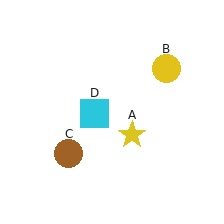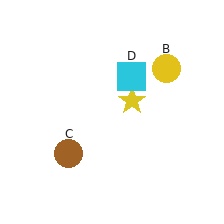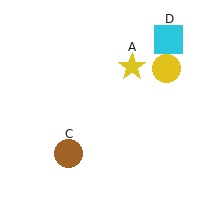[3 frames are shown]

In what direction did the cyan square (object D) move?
The cyan square (object D) moved up and to the right.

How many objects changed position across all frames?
2 objects changed position: yellow star (object A), cyan square (object D).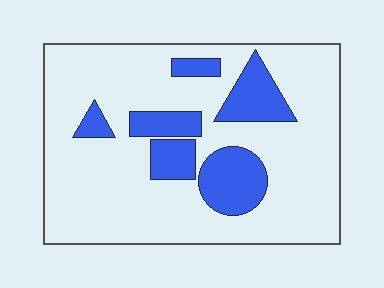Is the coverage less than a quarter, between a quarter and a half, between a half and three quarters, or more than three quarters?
Less than a quarter.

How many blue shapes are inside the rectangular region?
6.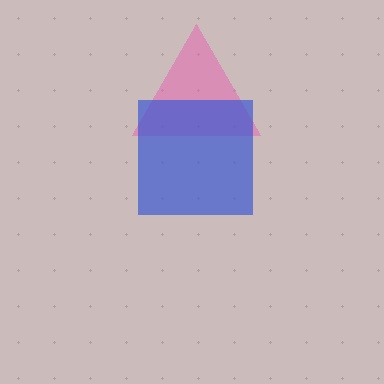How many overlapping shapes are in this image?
There are 2 overlapping shapes in the image.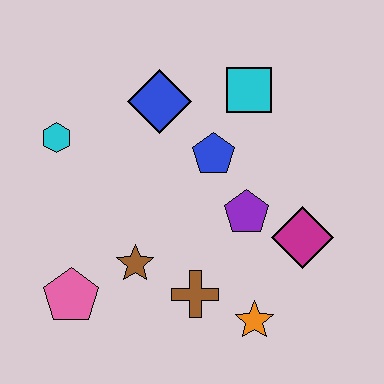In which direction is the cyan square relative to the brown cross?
The cyan square is above the brown cross.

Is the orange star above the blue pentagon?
No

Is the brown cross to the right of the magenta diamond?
No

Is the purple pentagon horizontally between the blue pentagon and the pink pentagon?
No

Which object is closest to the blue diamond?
The blue pentagon is closest to the blue diamond.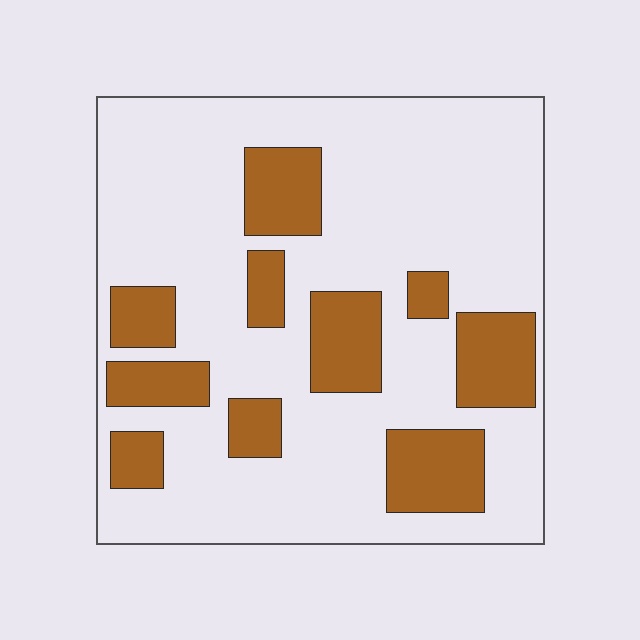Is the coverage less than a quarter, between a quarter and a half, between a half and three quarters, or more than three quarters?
Between a quarter and a half.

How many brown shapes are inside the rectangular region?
10.